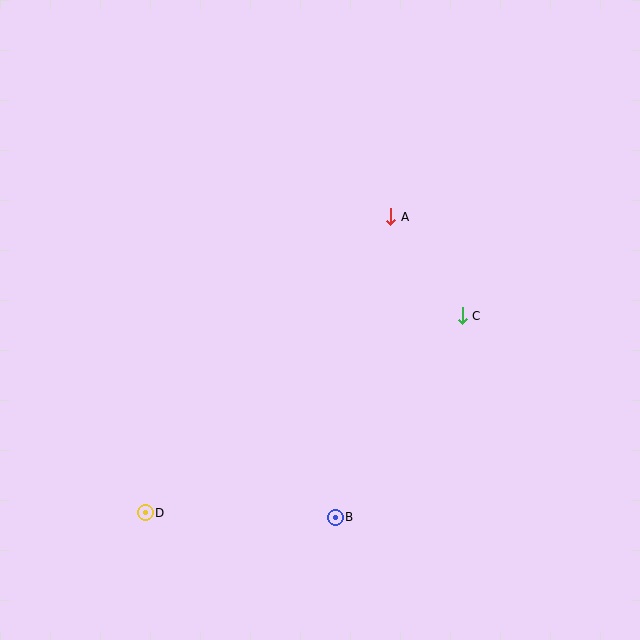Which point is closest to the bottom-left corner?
Point D is closest to the bottom-left corner.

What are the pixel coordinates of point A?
Point A is at (391, 217).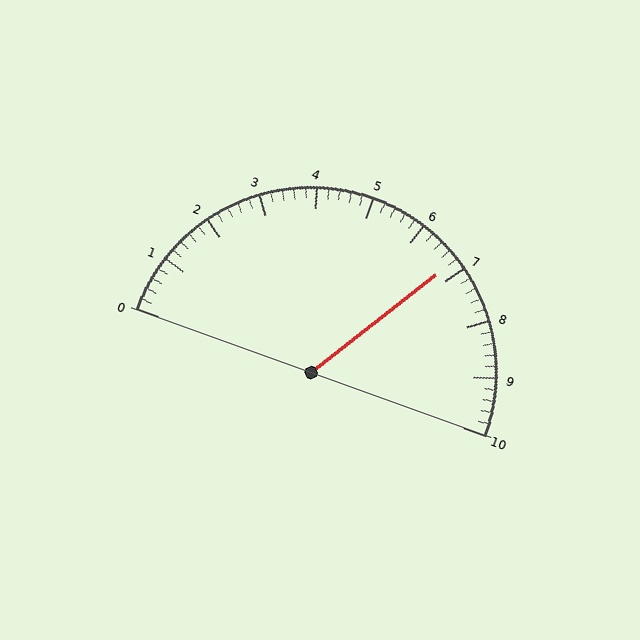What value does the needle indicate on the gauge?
The needle indicates approximately 6.8.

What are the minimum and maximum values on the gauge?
The gauge ranges from 0 to 10.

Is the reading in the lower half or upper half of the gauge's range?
The reading is in the upper half of the range (0 to 10).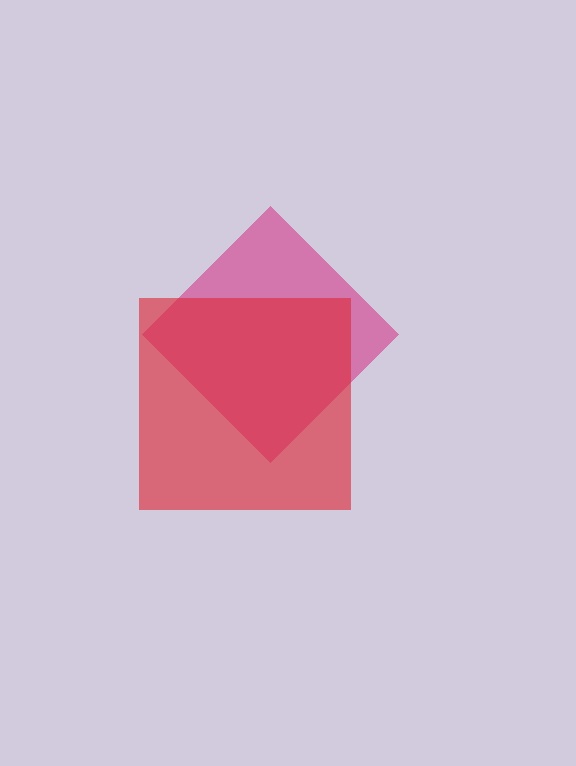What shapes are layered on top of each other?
The layered shapes are: a magenta diamond, a red square.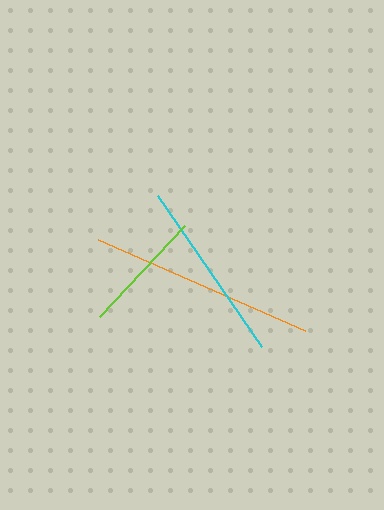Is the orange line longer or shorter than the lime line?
The orange line is longer than the lime line.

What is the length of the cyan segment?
The cyan segment is approximately 184 pixels long.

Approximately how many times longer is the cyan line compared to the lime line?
The cyan line is approximately 1.5 times the length of the lime line.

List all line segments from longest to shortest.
From longest to shortest: orange, cyan, lime.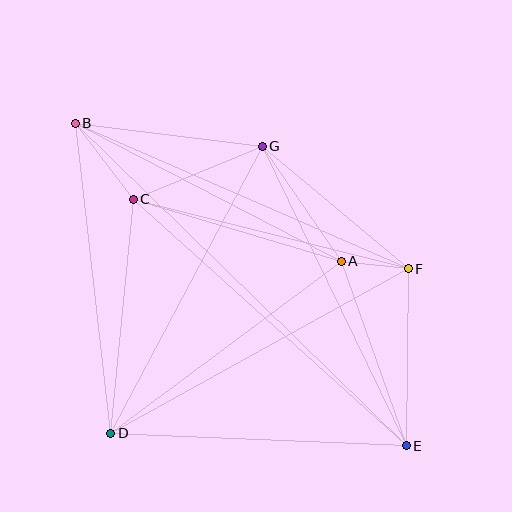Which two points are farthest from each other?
Points B and E are farthest from each other.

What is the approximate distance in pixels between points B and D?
The distance between B and D is approximately 312 pixels.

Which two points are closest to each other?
Points A and F are closest to each other.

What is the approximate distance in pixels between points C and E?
The distance between C and E is approximately 368 pixels.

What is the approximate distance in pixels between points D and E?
The distance between D and E is approximately 296 pixels.